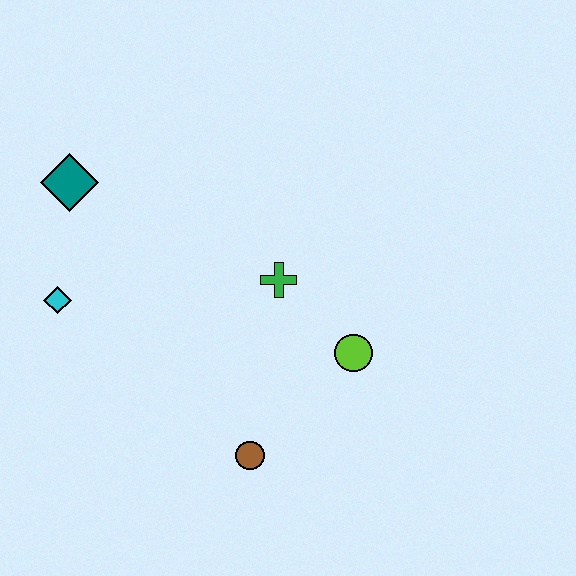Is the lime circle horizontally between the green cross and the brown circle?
No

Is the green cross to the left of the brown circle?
No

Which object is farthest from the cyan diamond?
The lime circle is farthest from the cyan diamond.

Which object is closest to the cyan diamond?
The teal diamond is closest to the cyan diamond.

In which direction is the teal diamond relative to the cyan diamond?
The teal diamond is above the cyan diamond.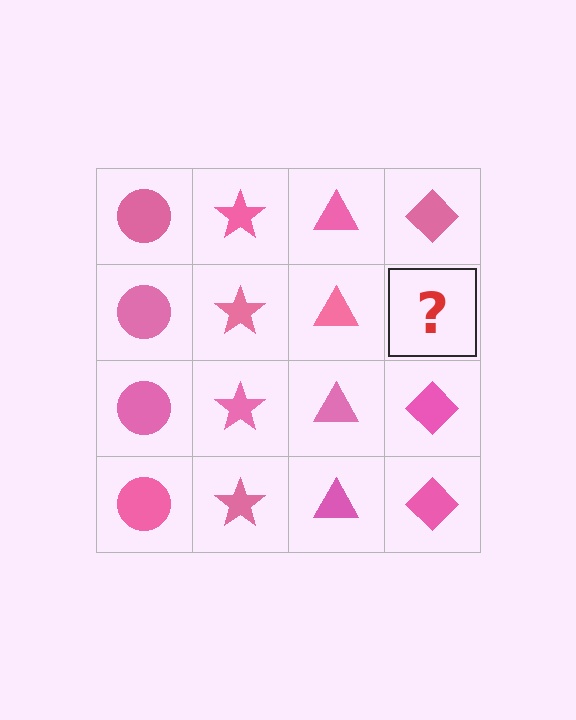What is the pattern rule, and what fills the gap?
The rule is that each column has a consistent shape. The gap should be filled with a pink diamond.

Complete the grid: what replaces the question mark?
The question mark should be replaced with a pink diamond.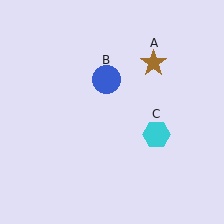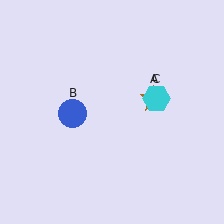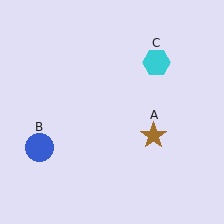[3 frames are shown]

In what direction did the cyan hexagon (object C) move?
The cyan hexagon (object C) moved up.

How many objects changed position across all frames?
3 objects changed position: brown star (object A), blue circle (object B), cyan hexagon (object C).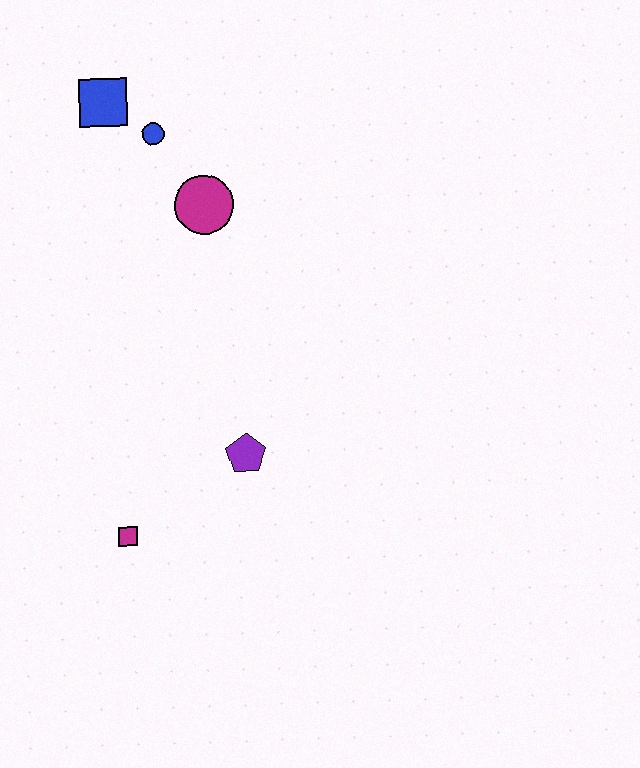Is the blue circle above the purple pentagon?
Yes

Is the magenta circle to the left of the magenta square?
No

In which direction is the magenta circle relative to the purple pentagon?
The magenta circle is above the purple pentagon.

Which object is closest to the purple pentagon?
The magenta square is closest to the purple pentagon.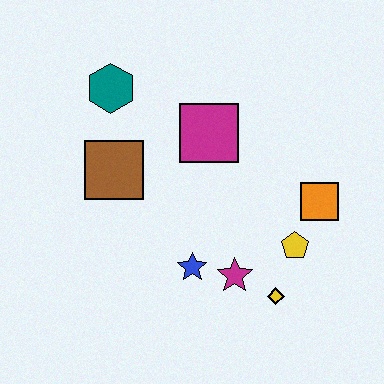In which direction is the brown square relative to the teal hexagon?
The brown square is below the teal hexagon.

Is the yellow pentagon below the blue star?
No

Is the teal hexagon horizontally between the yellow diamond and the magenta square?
No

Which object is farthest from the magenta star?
The teal hexagon is farthest from the magenta star.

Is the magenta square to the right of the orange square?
No